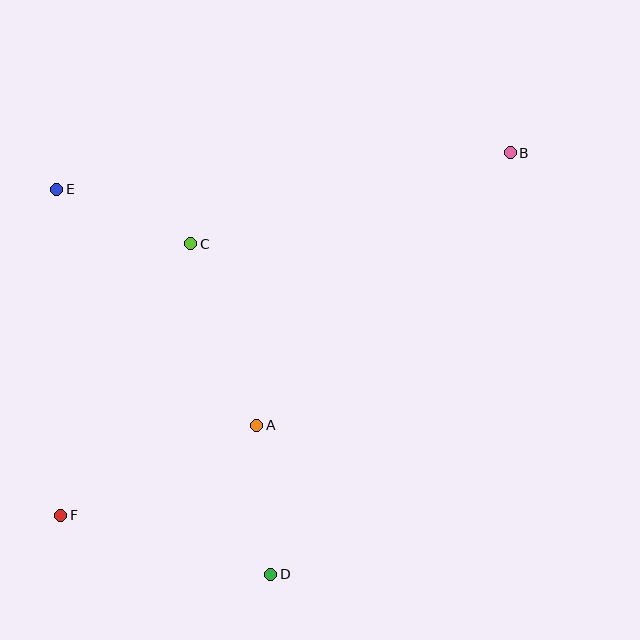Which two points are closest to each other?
Points C and E are closest to each other.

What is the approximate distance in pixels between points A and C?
The distance between A and C is approximately 193 pixels.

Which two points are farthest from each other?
Points B and F are farthest from each other.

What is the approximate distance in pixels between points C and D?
The distance between C and D is approximately 340 pixels.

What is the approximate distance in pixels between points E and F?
The distance between E and F is approximately 326 pixels.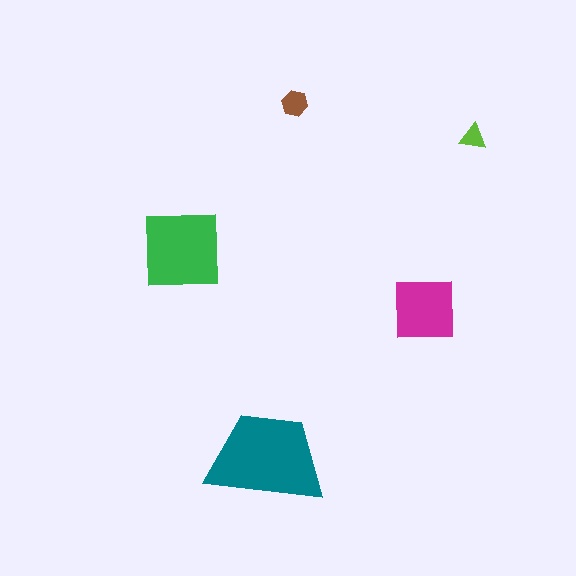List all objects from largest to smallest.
The teal trapezoid, the green square, the magenta square, the brown hexagon, the lime triangle.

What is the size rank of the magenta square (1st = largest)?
3rd.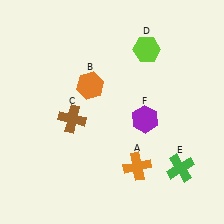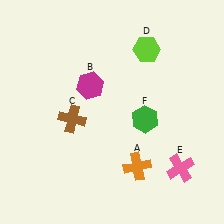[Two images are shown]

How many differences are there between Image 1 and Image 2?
There are 3 differences between the two images.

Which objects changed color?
B changed from orange to magenta. E changed from green to pink. F changed from purple to green.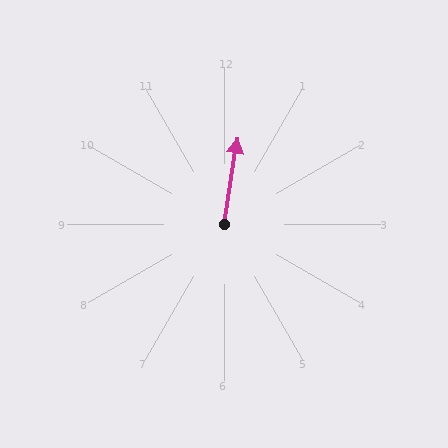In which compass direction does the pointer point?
North.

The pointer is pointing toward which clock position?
Roughly 12 o'clock.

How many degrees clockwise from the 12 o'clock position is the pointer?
Approximately 9 degrees.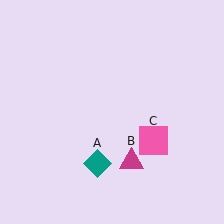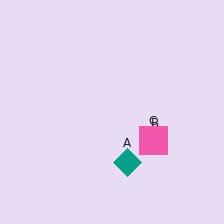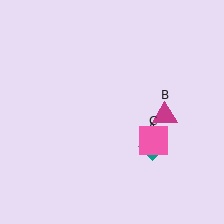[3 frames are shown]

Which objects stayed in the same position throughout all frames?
Pink square (object C) remained stationary.